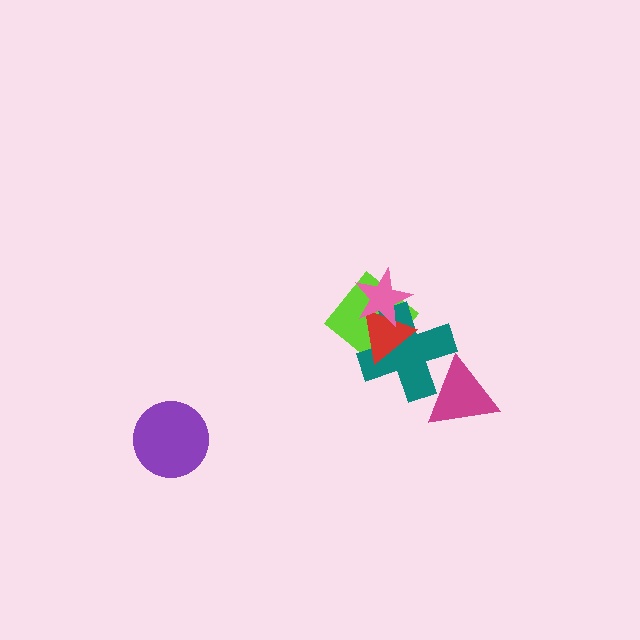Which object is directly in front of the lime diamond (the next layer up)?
The teal cross is directly in front of the lime diamond.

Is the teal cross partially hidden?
Yes, it is partially covered by another shape.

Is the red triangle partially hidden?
Yes, it is partially covered by another shape.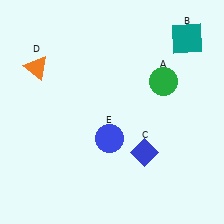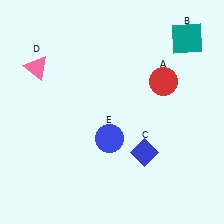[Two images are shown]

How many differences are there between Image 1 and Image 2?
There are 2 differences between the two images.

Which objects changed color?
A changed from green to red. D changed from orange to pink.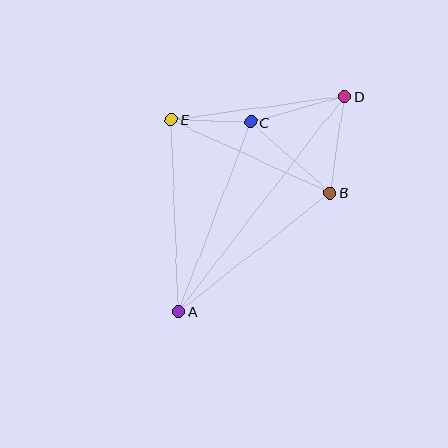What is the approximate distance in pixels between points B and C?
The distance between B and C is approximately 106 pixels.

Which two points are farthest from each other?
Points A and D are farthest from each other.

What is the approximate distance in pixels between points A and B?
The distance between A and B is approximately 193 pixels.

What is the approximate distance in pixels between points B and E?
The distance between B and E is approximately 175 pixels.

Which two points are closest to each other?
Points C and E are closest to each other.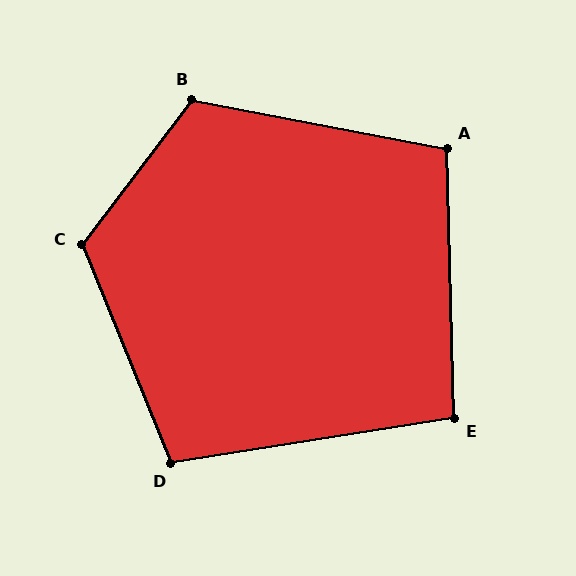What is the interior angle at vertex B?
Approximately 117 degrees (obtuse).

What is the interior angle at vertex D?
Approximately 103 degrees (obtuse).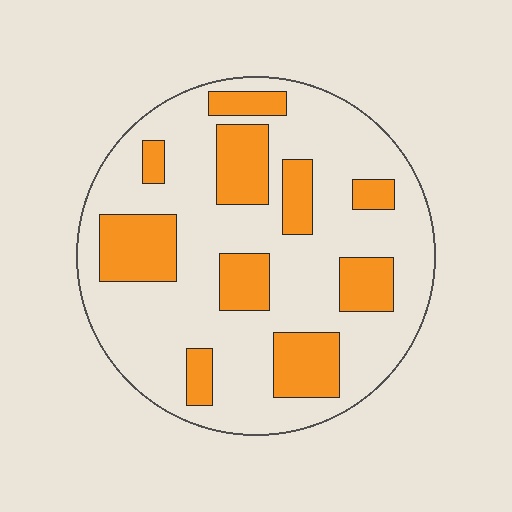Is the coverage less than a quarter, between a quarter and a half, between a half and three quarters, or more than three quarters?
Between a quarter and a half.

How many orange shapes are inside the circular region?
10.